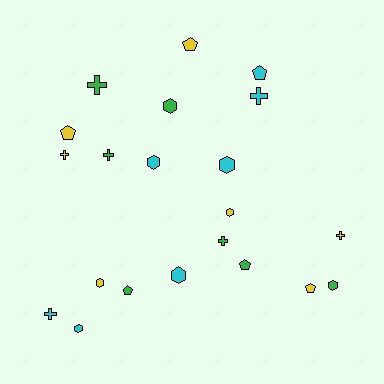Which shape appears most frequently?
Hexagon, with 8 objects.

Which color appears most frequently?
Cyan, with 7 objects.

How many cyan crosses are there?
There are 2 cyan crosses.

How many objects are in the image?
There are 21 objects.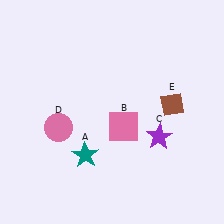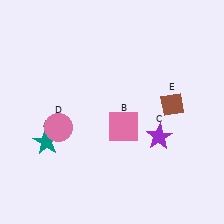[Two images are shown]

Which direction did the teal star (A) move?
The teal star (A) moved left.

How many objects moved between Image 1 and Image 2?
1 object moved between the two images.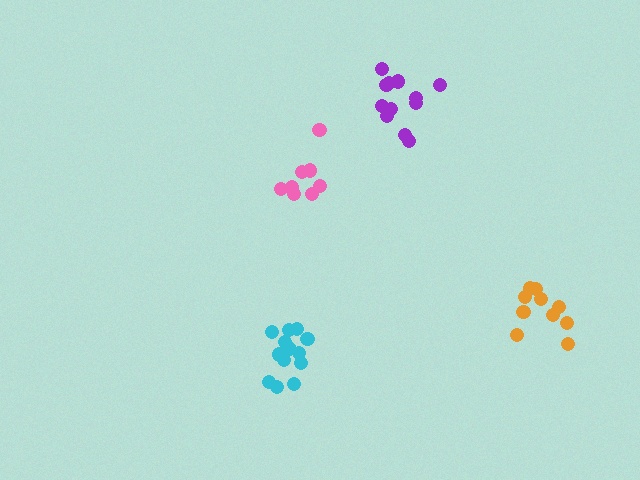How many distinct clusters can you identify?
There are 4 distinct clusters.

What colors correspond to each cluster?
The clusters are colored: cyan, orange, pink, purple.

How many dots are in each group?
Group 1: 14 dots, Group 2: 10 dots, Group 3: 8 dots, Group 4: 12 dots (44 total).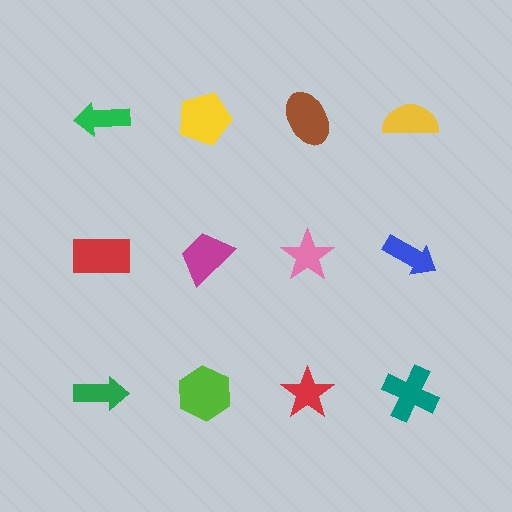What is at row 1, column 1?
A green arrow.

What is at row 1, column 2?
A yellow pentagon.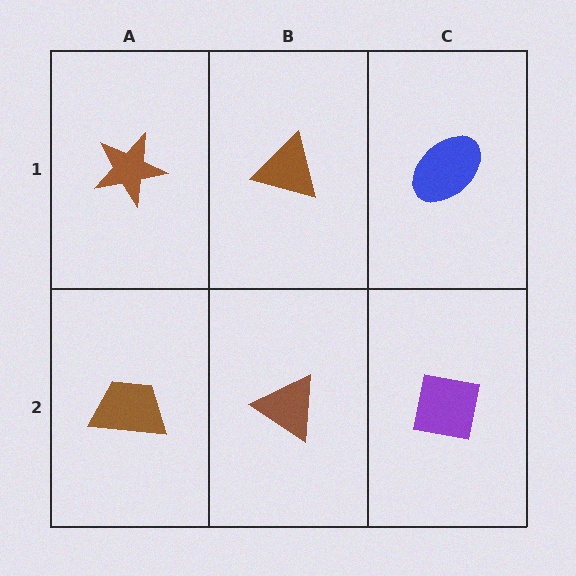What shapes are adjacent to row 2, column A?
A brown star (row 1, column A), a brown triangle (row 2, column B).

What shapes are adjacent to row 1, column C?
A purple square (row 2, column C), a brown triangle (row 1, column B).